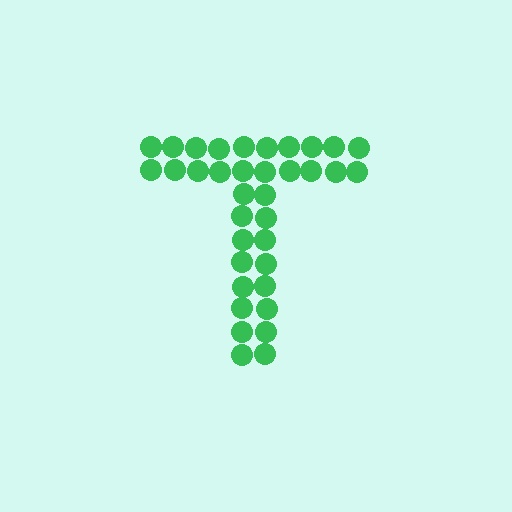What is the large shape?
The large shape is the letter T.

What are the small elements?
The small elements are circles.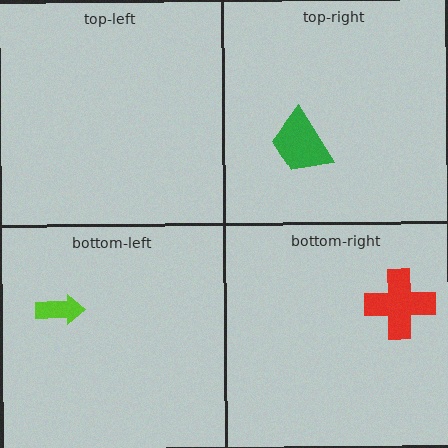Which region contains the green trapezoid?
The top-right region.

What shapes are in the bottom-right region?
The red cross.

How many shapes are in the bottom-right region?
1.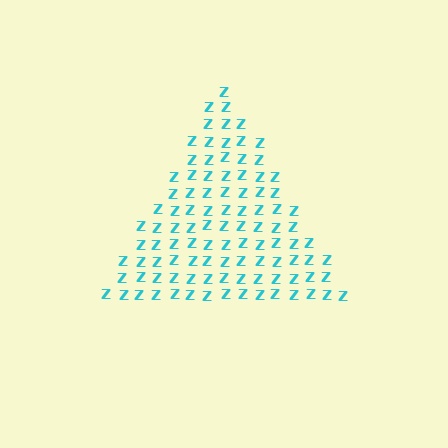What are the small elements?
The small elements are letter Z's.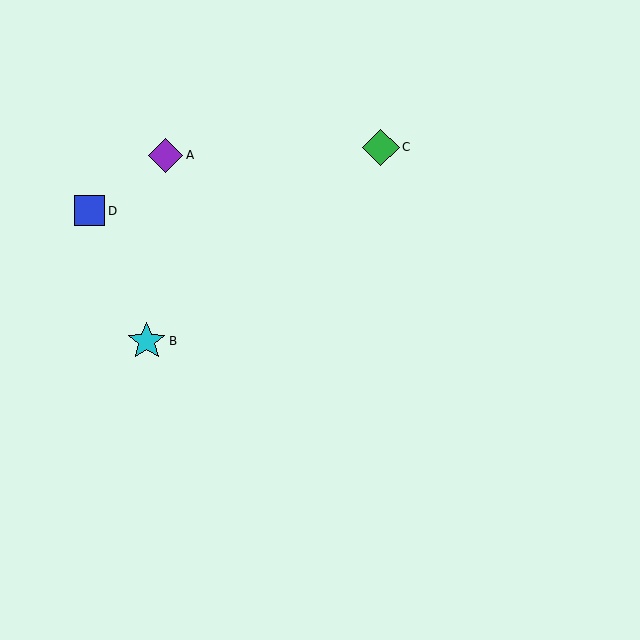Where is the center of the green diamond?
The center of the green diamond is at (381, 147).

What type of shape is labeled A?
Shape A is a purple diamond.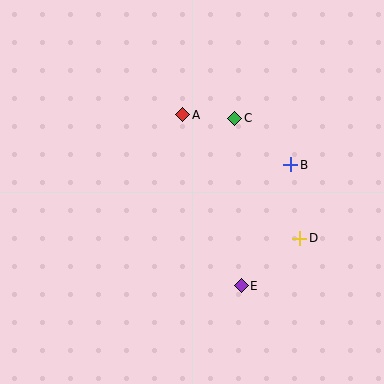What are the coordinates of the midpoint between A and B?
The midpoint between A and B is at (237, 140).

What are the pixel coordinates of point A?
Point A is at (183, 115).